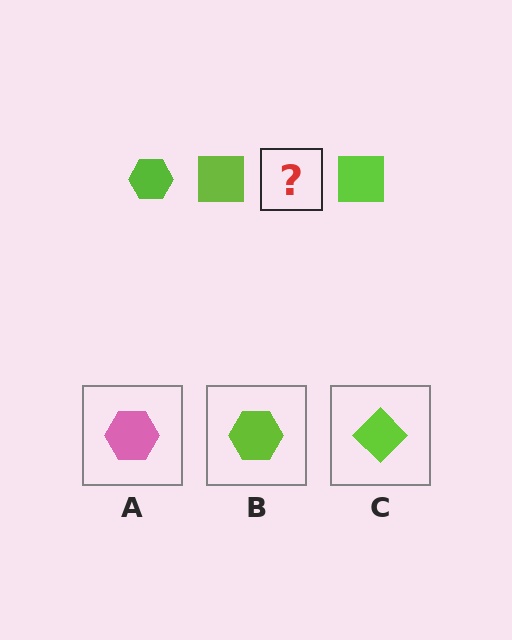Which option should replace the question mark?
Option B.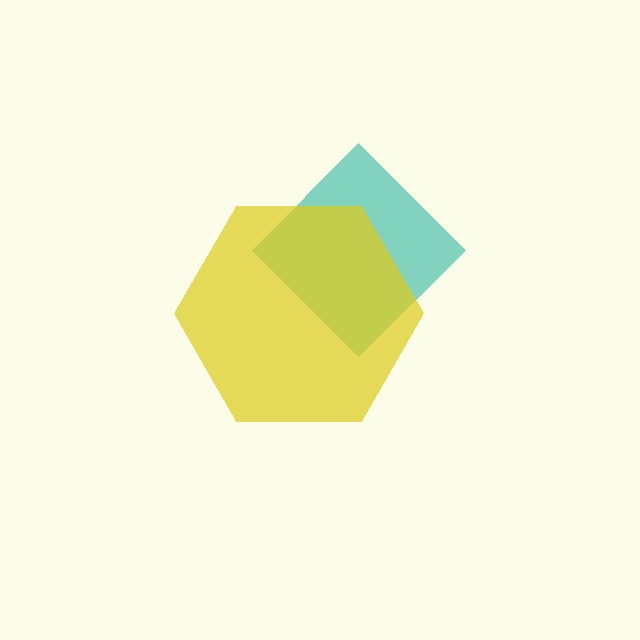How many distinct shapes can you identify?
There are 2 distinct shapes: a teal diamond, a yellow hexagon.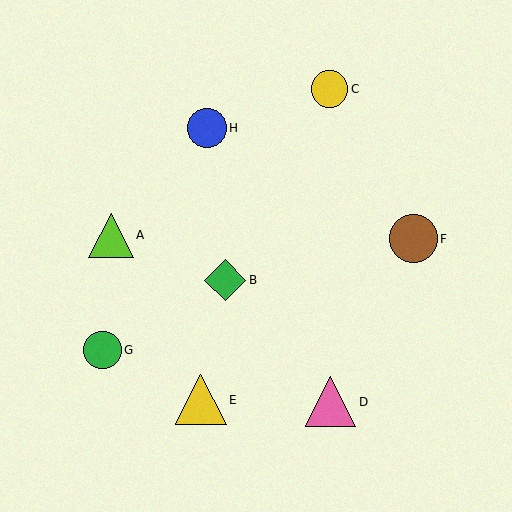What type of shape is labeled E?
Shape E is a yellow triangle.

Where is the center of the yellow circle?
The center of the yellow circle is at (329, 89).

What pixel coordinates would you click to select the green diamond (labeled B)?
Click at (225, 280) to select the green diamond B.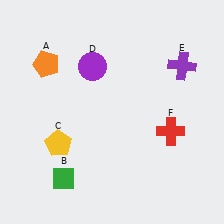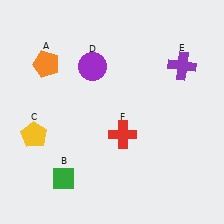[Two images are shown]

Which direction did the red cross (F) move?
The red cross (F) moved left.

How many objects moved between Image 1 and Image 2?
2 objects moved between the two images.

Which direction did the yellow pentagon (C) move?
The yellow pentagon (C) moved left.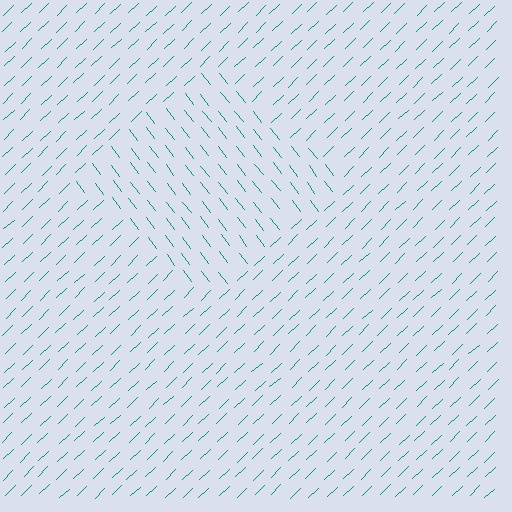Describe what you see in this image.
The image is filled with small teal line segments. A diamond region in the image has lines oriented differently from the surrounding lines, creating a visible texture boundary.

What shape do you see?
I see a diamond.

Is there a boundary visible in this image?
Yes, there is a texture boundary formed by a change in line orientation.